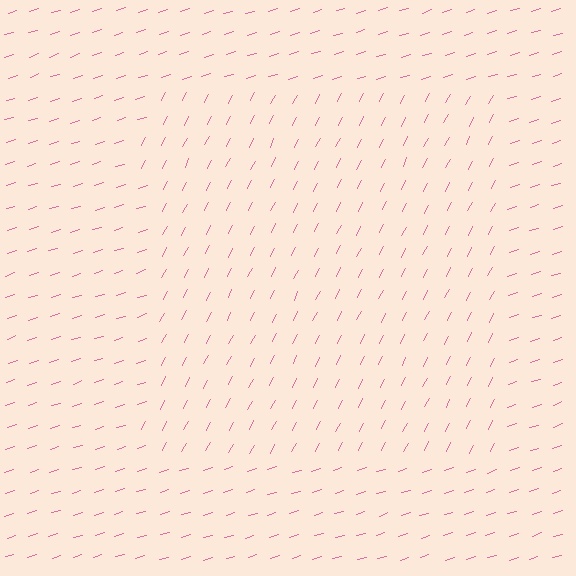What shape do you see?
I see a rectangle.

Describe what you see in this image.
The image is filled with small pink line segments. A rectangle region in the image has lines oriented differently from the surrounding lines, creating a visible texture boundary.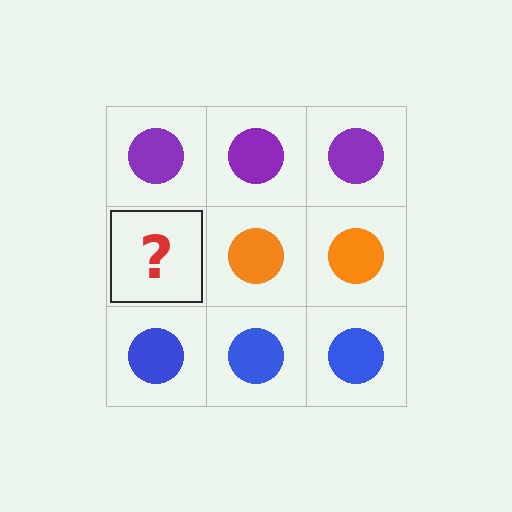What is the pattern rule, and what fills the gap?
The rule is that each row has a consistent color. The gap should be filled with an orange circle.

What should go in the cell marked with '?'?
The missing cell should contain an orange circle.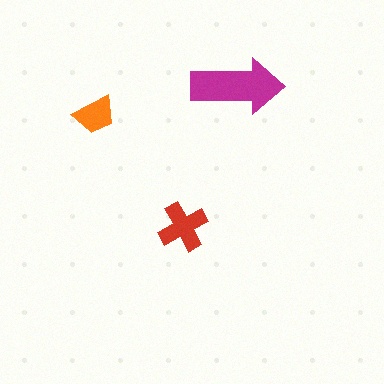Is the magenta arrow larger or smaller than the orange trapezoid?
Larger.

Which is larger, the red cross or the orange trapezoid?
The red cross.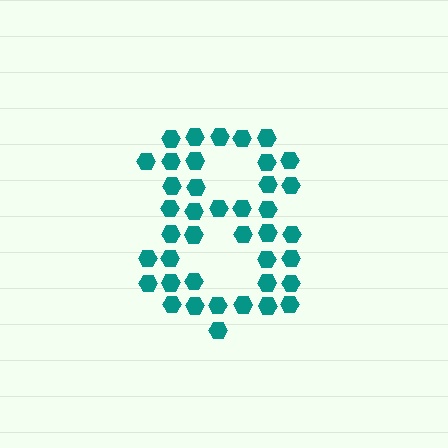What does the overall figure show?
The overall figure shows the digit 8.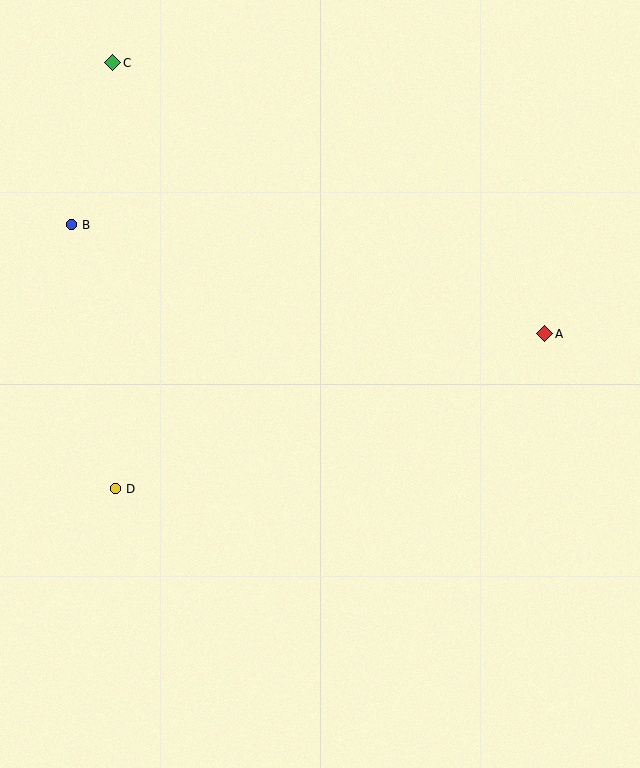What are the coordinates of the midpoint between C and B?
The midpoint between C and B is at (92, 144).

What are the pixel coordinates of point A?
Point A is at (545, 334).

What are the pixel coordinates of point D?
Point D is at (116, 489).